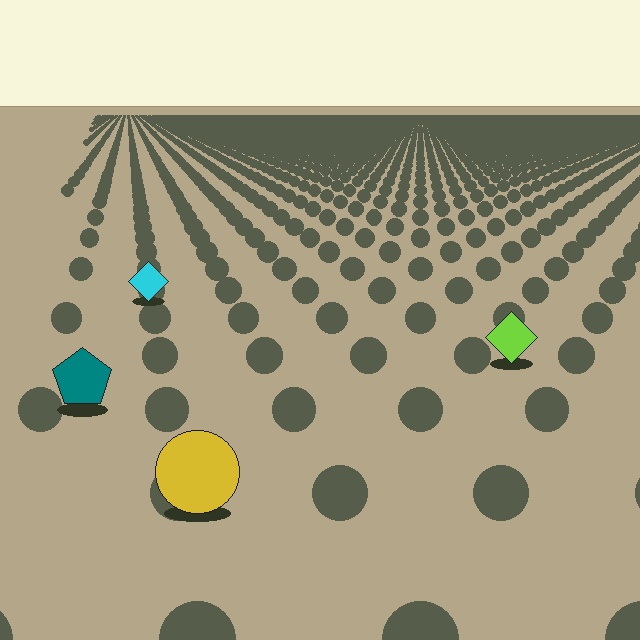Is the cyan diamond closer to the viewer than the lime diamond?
No. The lime diamond is closer — you can tell from the texture gradient: the ground texture is coarser near it.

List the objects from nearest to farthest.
From nearest to farthest: the yellow circle, the teal pentagon, the lime diamond, the cyan diamond.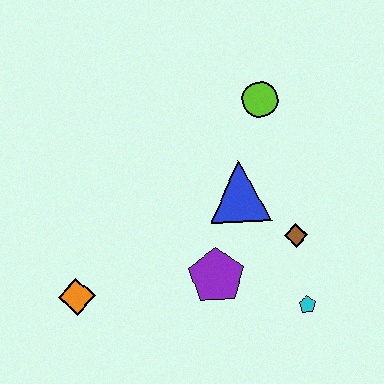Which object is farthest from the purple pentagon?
The lime circle is farthest from the purple pentagon.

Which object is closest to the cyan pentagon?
The brown diamond is closest to the cyan pentagon.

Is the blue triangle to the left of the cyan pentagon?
Yes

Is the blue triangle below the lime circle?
Yes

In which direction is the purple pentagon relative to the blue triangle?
The purple pentagon is below the blue triangle.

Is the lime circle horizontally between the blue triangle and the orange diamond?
No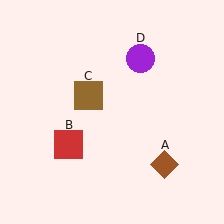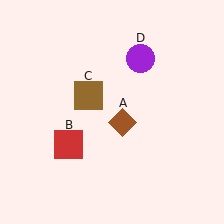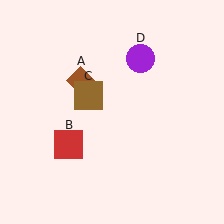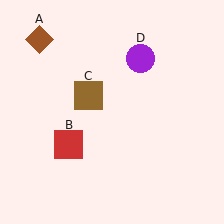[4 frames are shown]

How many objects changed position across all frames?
1 object changed position: brown diamond (object A).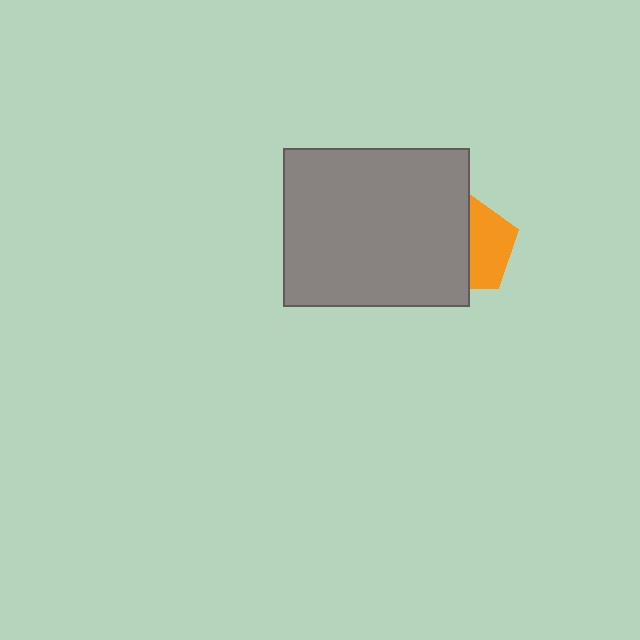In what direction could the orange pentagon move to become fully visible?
The orange pentagon could move right. That would shift it out from behind the gray rectangle entirely.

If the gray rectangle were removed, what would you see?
You would see the complete orange pentagon.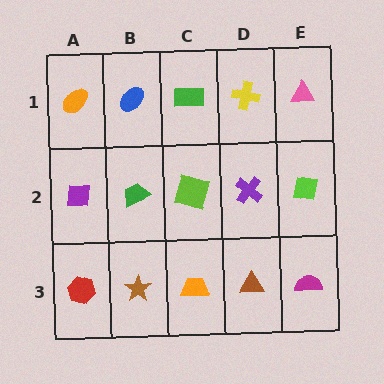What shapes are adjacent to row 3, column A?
A purple square (row 2, column A), a brown star (row 3, column B).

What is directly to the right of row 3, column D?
A magenta semicircle.